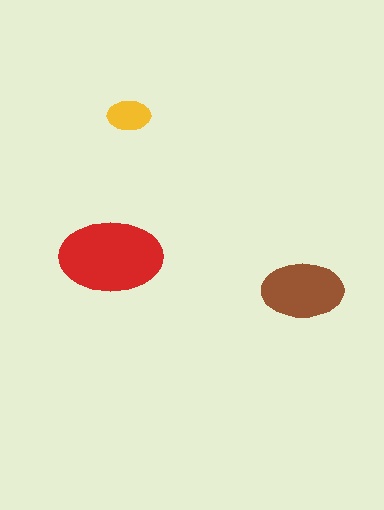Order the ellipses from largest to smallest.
the red one, the brown one, the yellow one.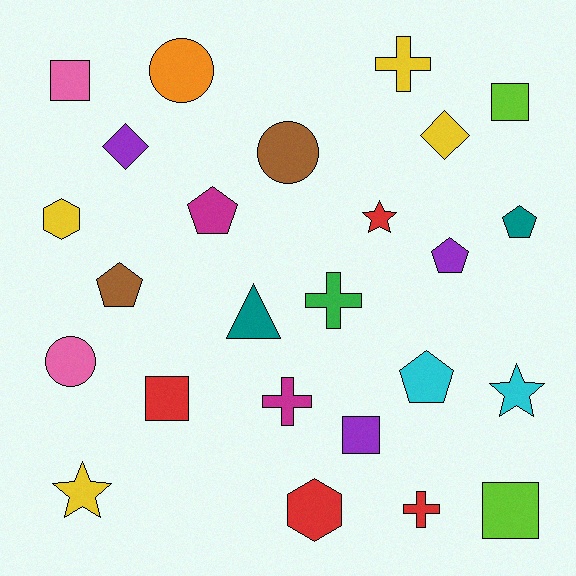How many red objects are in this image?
There are 4 red objects.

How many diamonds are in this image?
There are 2 diamonds.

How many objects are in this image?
There are 25 objects.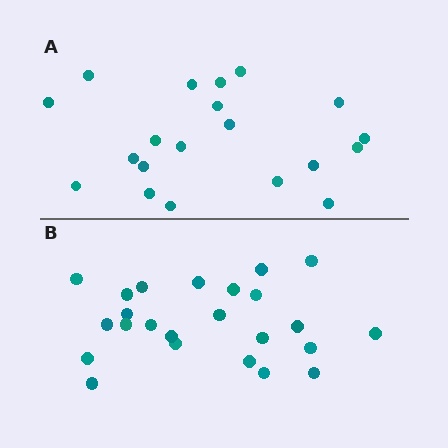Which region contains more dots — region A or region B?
Region B (the bottom region) has more dots.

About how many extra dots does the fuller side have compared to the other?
Region B has about 4 more dots than region A.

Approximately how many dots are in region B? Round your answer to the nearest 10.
About 20 dots. (The exact count is 24, which rounds to 20.)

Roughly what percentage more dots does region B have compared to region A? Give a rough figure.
About 20% more.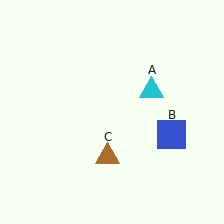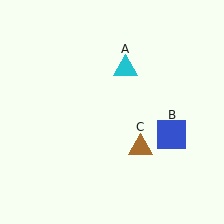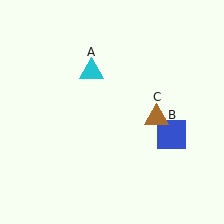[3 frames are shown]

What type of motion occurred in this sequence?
The cyan triangle (object A), brown triangle (object C) rotated counterclockwise around the center of the scene.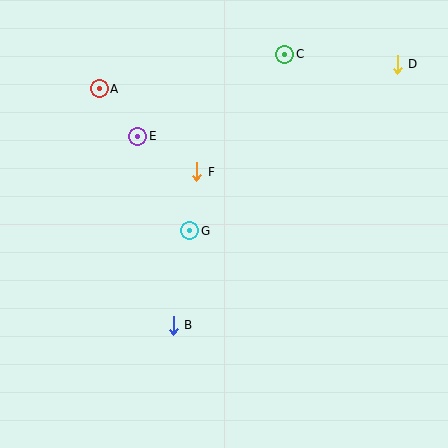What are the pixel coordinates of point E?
Point E is at (138, 136).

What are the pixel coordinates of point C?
Point C is at (285, 54).